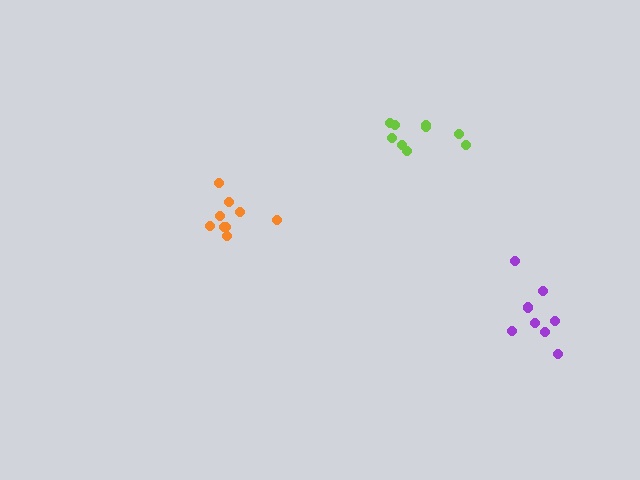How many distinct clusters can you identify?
There are 3 distinct clusters.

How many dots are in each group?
Group 1: 9 dots, Group 2: 9 dots, Group 3: 9 dots (27 total).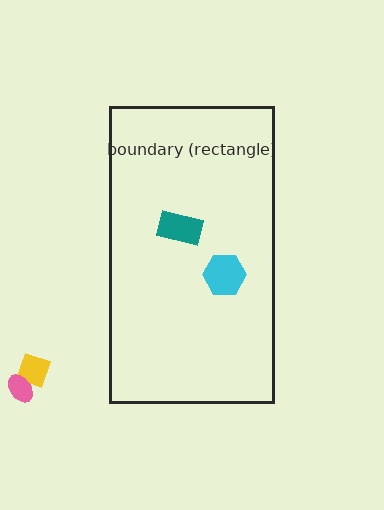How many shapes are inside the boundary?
2 inside, 2 outside.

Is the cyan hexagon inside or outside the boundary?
Inside.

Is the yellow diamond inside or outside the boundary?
Outside.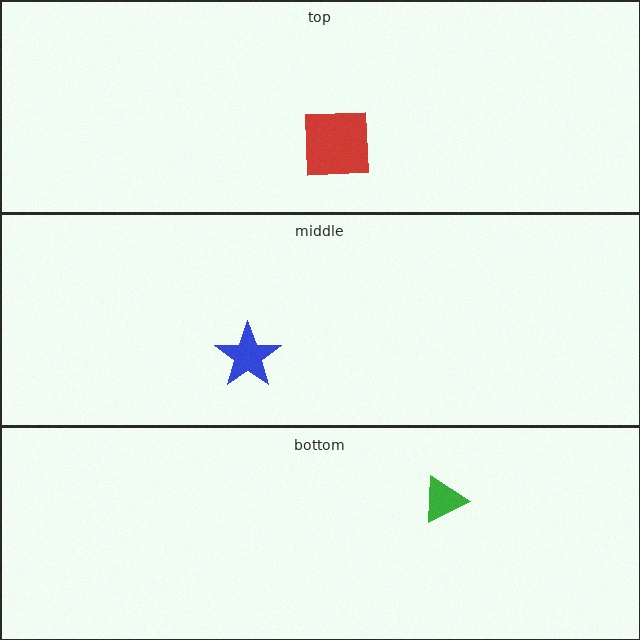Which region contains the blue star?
The middle region.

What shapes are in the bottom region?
The green triangle.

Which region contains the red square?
The top region.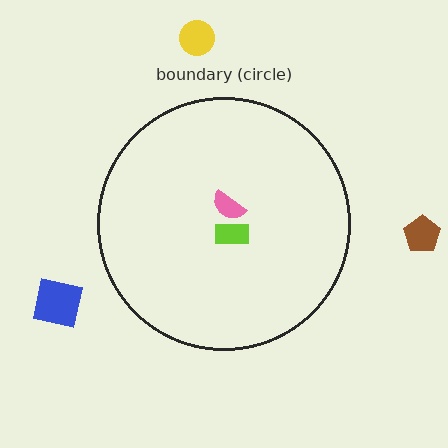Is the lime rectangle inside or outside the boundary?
Inside.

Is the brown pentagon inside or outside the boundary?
Outside.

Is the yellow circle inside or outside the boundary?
Outside.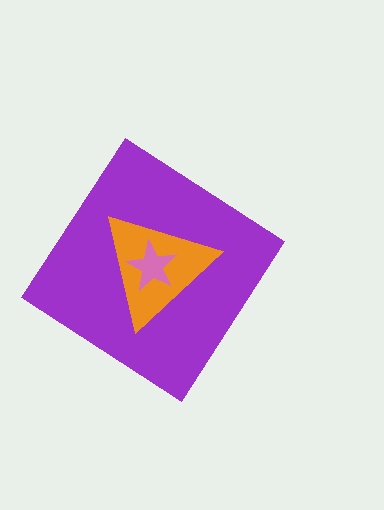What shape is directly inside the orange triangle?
The pink star.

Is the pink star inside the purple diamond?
Yes.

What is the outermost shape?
The purple diamond.